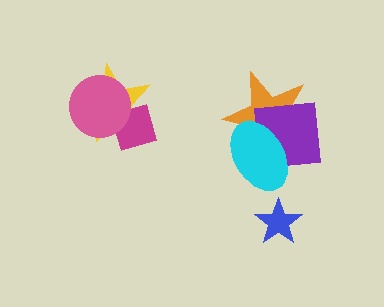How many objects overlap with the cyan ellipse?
2 objects overlap with the cyan ellipse.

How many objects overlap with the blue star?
0 objects overlap with the blue star.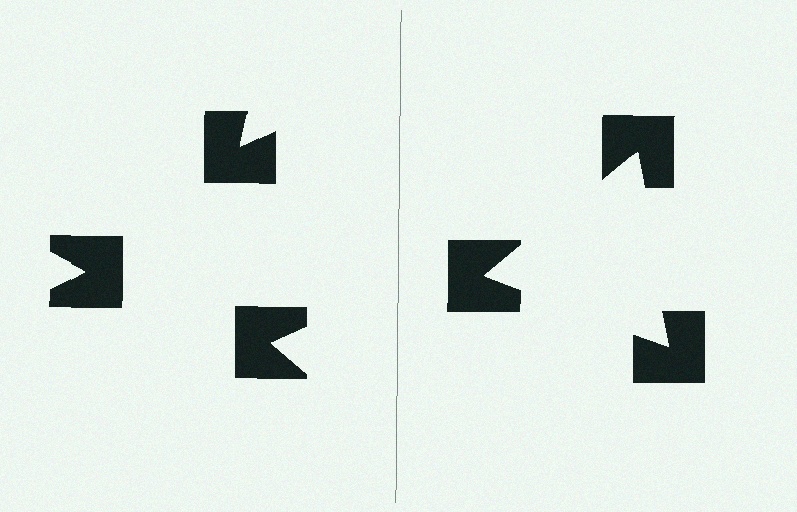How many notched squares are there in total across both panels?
6 — 3 on each side.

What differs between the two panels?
The notched squares are positioned identically on both sides; only the wedge orientations differ. On the right they align to a triangle; on the left they are misaligned.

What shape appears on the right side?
An illusory triangle.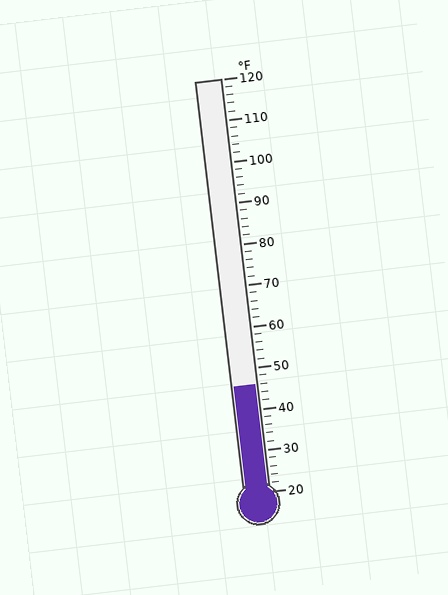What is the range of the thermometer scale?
The thermometer scale ranges from 20°F to 120°F.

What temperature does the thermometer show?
The thermometer shows approximately 46°F.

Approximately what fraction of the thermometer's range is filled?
The thermometer is filled to approximately 25% of its range.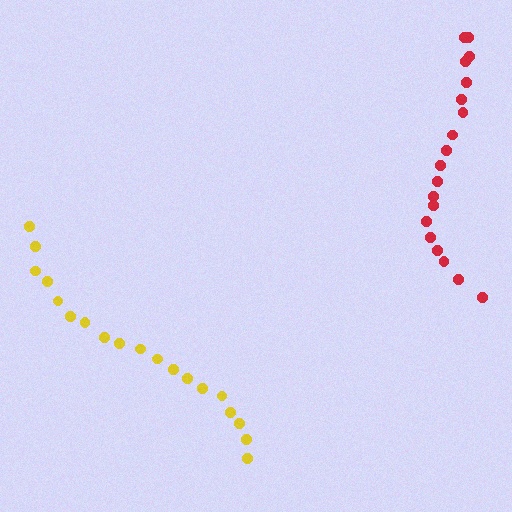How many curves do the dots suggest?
There are 2 distinct paths.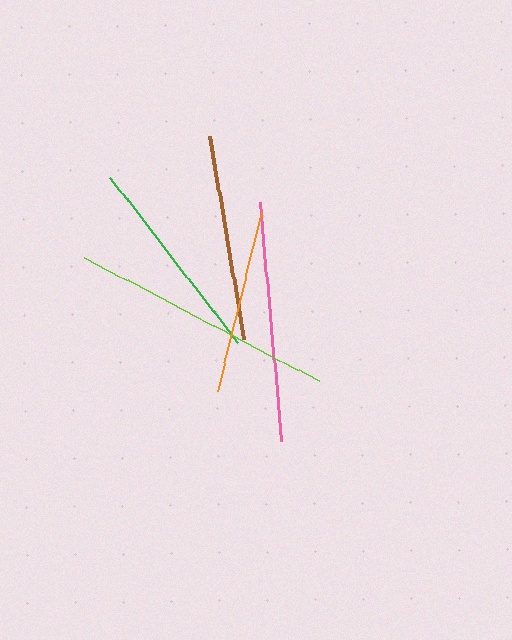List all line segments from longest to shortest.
From longest to shortest: lime, pink, green, brown, orange.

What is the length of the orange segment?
The orange segment is approximately 185 pixels long.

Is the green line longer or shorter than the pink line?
The pink line is longer than the green line.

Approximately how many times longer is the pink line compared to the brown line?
The pink line is approximately 1.2 times the length of the brown line.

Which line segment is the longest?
The lime line is the longest at approximately 265 pixels.